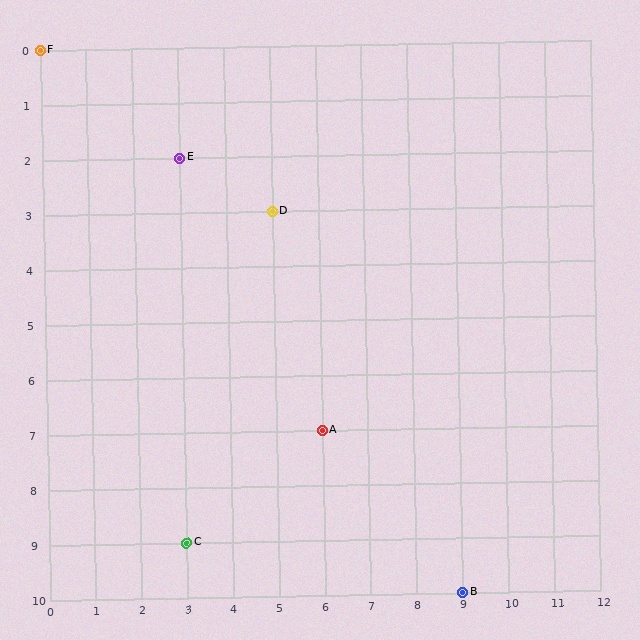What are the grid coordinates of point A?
Point A is at grid coordinates (6, 7).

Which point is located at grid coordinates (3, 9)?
Point C is at (3, 9).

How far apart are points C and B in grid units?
Points C and B are 6 columns and 1 row apart (about 6.1 grid units diagonally).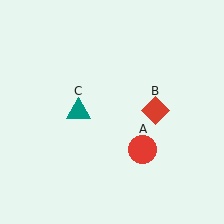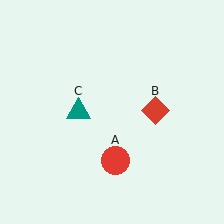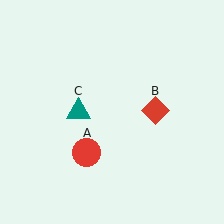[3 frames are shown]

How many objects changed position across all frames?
1 object changed position: red circle (object A).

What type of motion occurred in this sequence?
The red circle (object A) rotated clockwise around the center of the scene.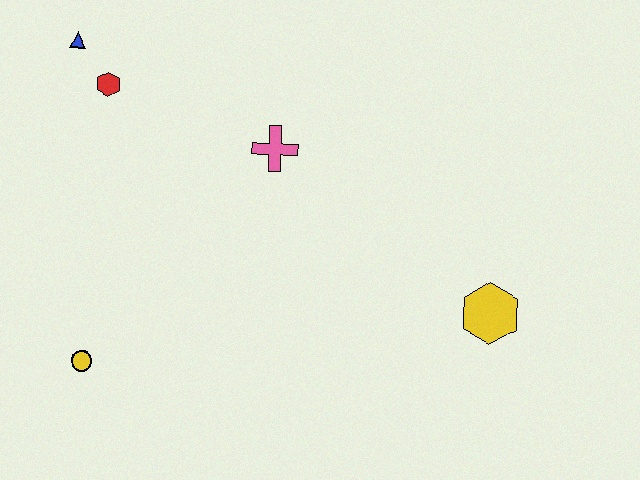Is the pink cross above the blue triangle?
No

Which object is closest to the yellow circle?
The red hexagon is closest to the yellow circle.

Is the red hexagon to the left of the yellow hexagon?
Yes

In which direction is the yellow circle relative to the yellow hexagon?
The yellow circle is to the left of the yellow hexagon.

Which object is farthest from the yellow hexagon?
The blue triangle is farthest from the yellow hexagon.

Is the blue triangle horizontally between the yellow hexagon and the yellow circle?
No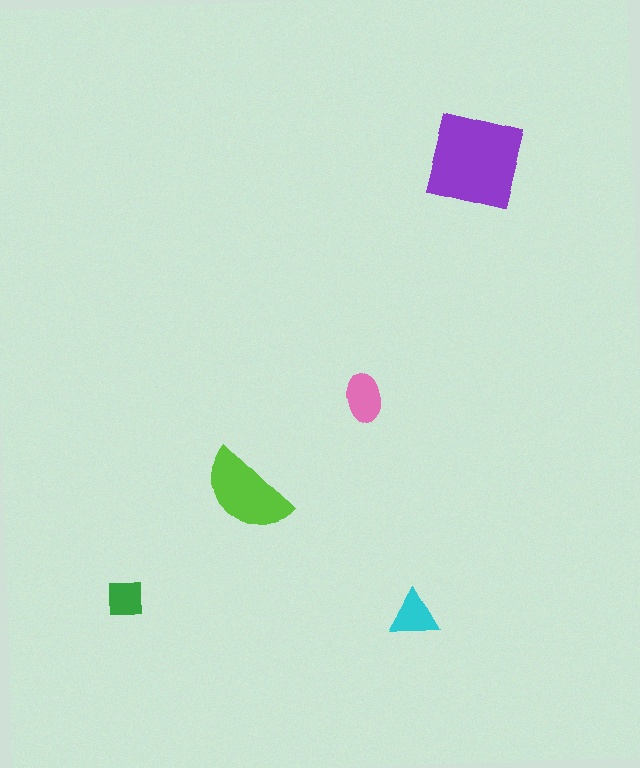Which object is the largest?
The purple square.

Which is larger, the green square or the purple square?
The purple square.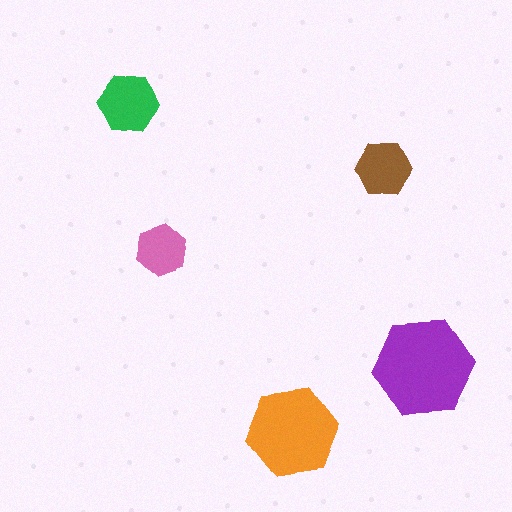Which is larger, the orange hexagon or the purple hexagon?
The purple one.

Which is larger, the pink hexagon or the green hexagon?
The green one.